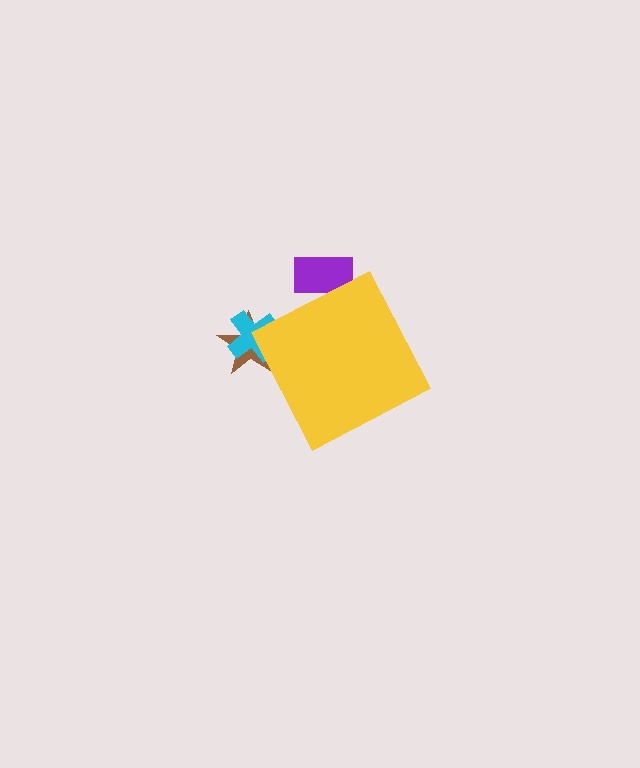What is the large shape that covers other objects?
A yellow diamond.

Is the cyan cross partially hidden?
Yes, the cyan cross is partially hidden behind the yellow diamond.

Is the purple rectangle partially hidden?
Yes, the purple rectangle is partially hidden behind the yellow diamond.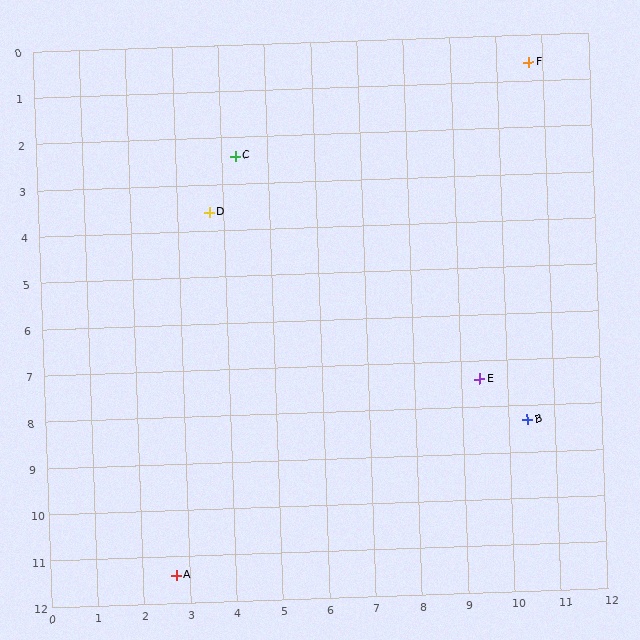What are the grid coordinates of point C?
Point C is at approximately (4.3, 2.4).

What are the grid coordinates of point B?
Point B is at approximately (10.4, 8.3).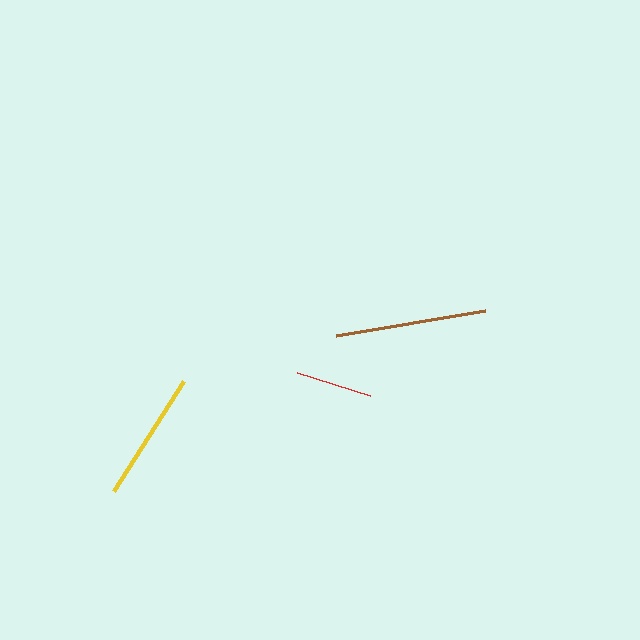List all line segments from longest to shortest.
From longest to shortest: brown, yellow, red.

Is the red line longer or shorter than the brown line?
The brown line is longer than the red line.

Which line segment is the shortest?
The red line is the shortest at approximately 77 pixels.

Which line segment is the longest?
The brown line is the longest at approximately 151 pixels.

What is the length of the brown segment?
The brown segment is approximately 151 pixels long.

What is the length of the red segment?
The red segment is approximately 77 pixels long.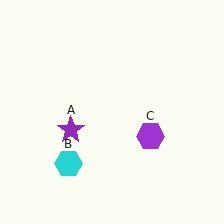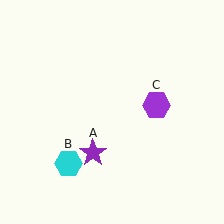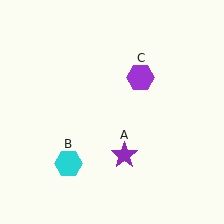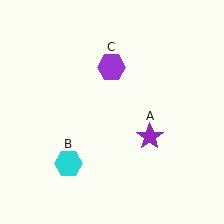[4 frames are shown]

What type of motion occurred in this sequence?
The purple star (object A), purple hexagon (object C) rotated counterclockwise around the center of the scene.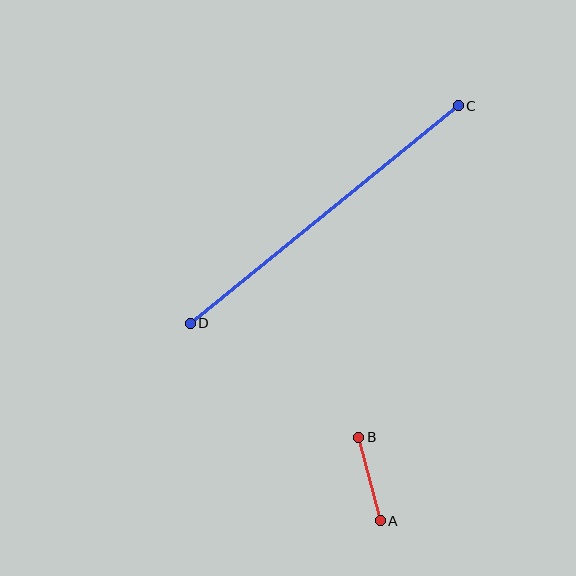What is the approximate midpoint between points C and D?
The midpoint is at approximately (324, 215) pixels.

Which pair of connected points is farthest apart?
Points C and D are farthest apart.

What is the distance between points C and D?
The distance is approximately 345 pixels.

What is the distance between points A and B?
The distance is approximately 87 pixels.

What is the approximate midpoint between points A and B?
The midpoint is at approximately (370, 479) pixels.